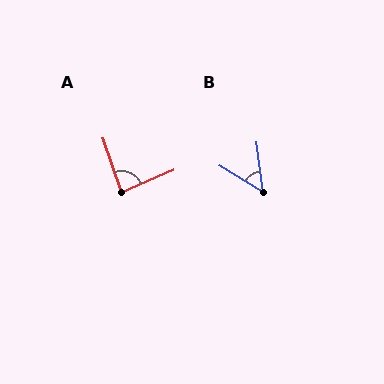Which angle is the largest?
A, at approximately 85 degrees.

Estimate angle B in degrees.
Approximately 51 degrees.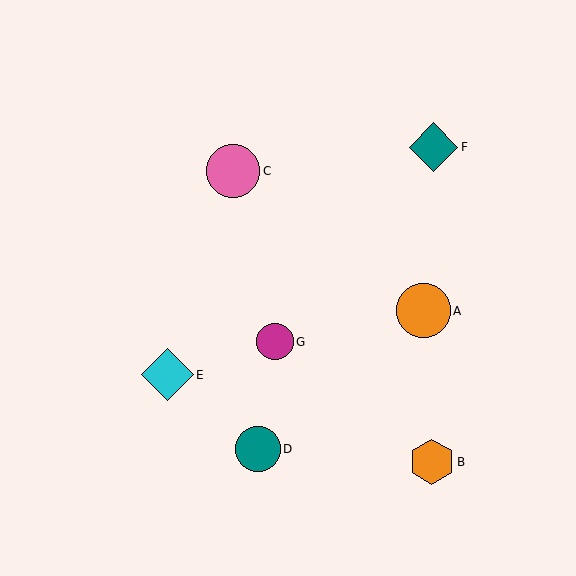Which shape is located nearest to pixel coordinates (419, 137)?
The teal diamond (labeled F) at (434, 147) is nearest to that location.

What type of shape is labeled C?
Shape C is a pink circle.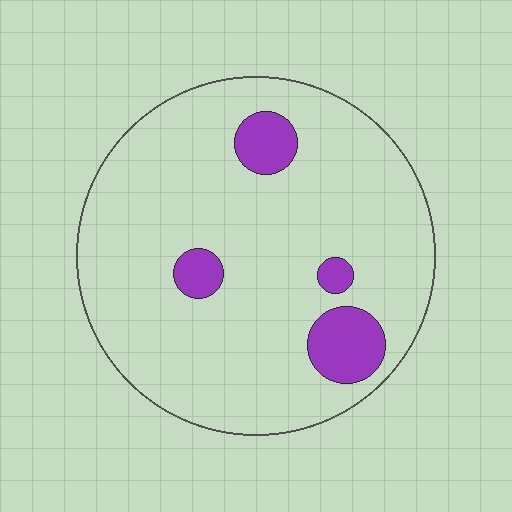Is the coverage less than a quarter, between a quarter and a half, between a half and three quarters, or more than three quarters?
Less than a quarter.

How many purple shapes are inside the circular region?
4.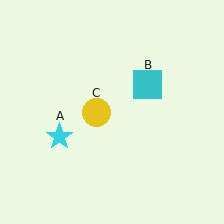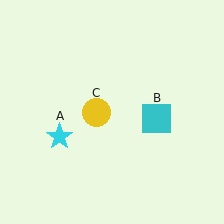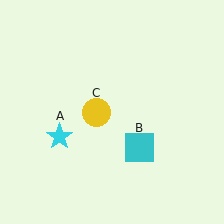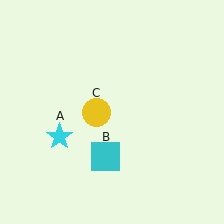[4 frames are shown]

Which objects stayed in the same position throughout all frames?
Cyan star (object A) and yellow circle (object C) remained stationary.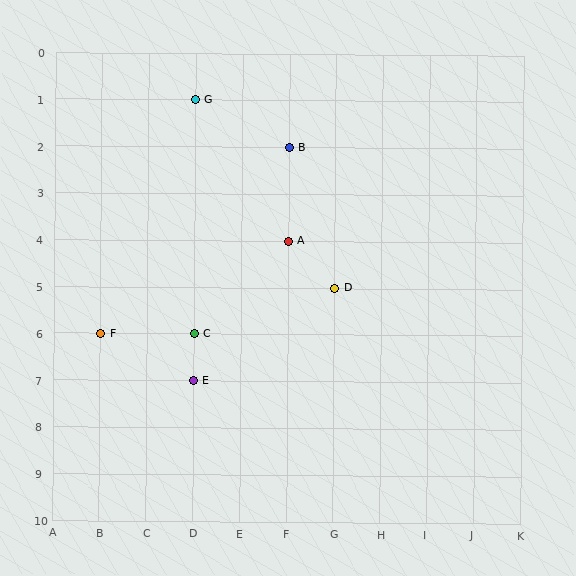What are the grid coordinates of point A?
Point A is at grid coordinates (F, 4).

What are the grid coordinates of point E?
Point E is at grid coordinates (D, 7).